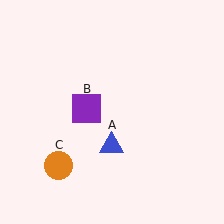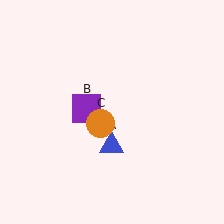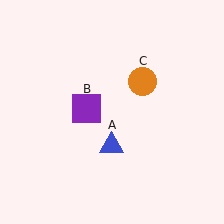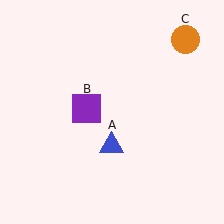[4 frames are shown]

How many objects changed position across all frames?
1 object changed position: orange circle (object C).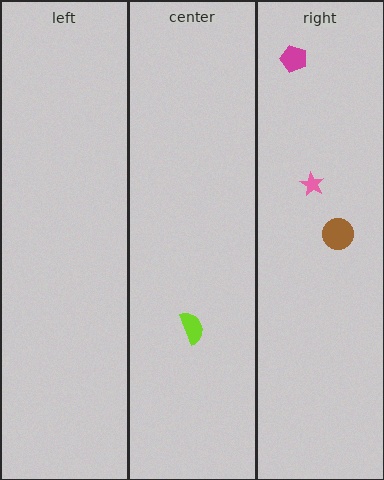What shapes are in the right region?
The brown circle, the pink star, the magenta pentagon.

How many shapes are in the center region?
1.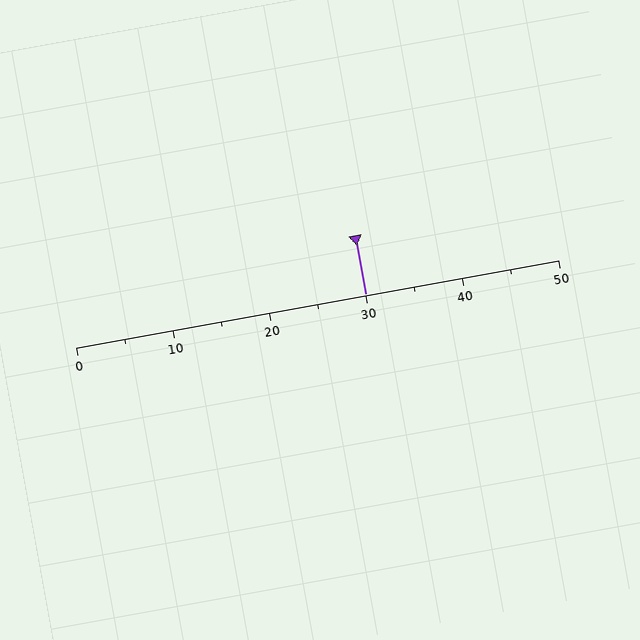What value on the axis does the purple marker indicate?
The marker indicates approximately 30.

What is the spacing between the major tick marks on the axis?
The major ticks are spaced 10 apart.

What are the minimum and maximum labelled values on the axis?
The axis runs from 0 to 50.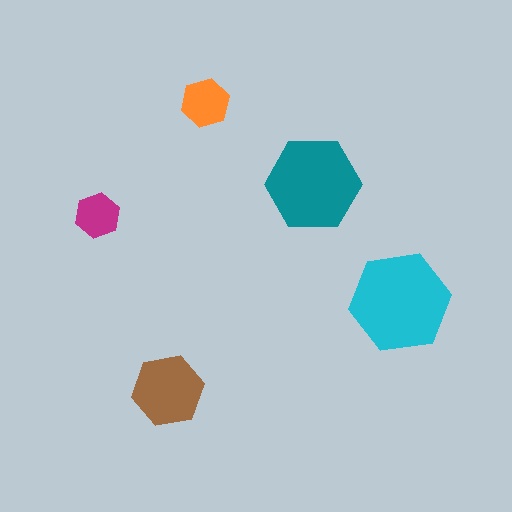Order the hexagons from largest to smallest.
the cyan one, the teal one, the brown one, the orange one, the magenta one.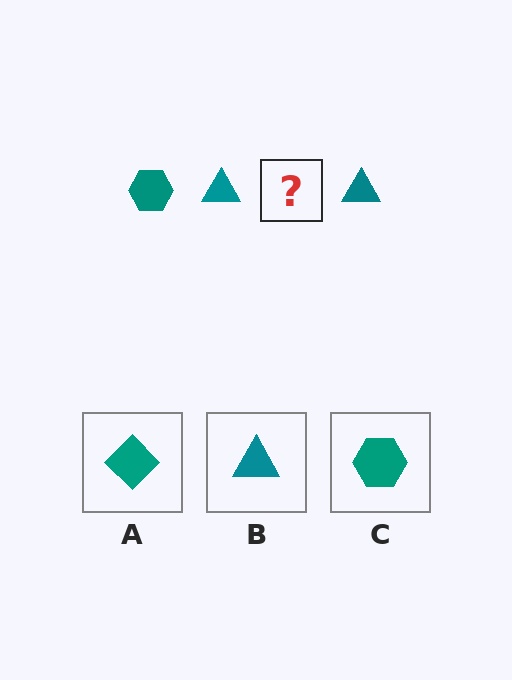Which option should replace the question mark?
Option C.